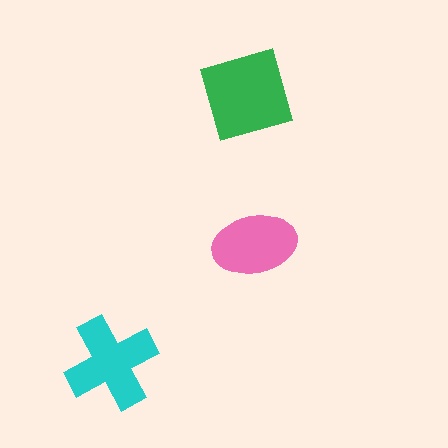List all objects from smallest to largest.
The pink ellipse, the cyan cross, the green diamond.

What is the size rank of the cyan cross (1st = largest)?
2nd.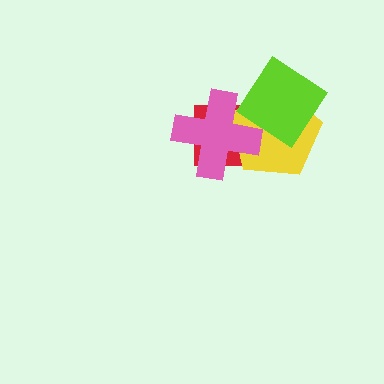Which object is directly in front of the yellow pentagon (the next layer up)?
The lime diamond is directly in front of the yellow pentagon.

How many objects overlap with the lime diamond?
2 objects overlap with the lime diamond.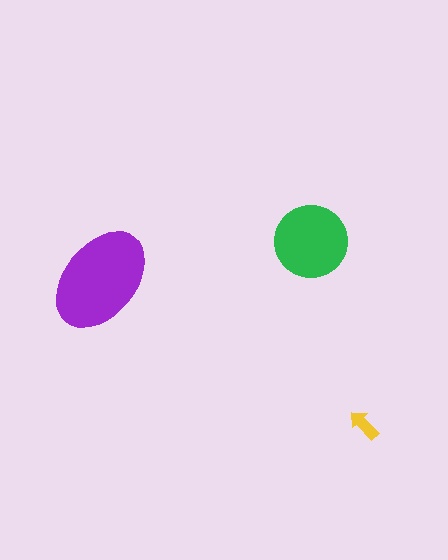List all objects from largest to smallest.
The purple ellipse, the green circle, the yellow arrow.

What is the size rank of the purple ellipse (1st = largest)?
1st.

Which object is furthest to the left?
The purple ellipse is leftmost.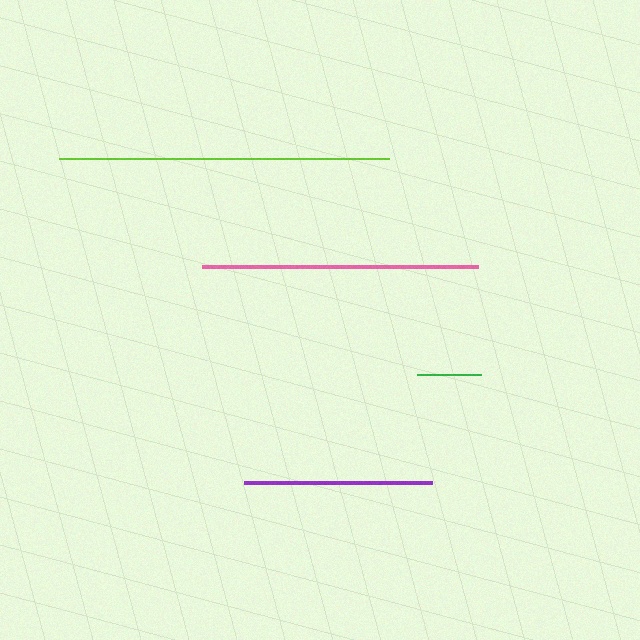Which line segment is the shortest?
The green line is the shortest at approximately 64 pixels.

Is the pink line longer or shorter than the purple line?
The pink line is longer than the purple line.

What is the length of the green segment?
The green segment is approximately 64 pixels long.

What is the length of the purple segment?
The purple segment is approximately 188 pixels long.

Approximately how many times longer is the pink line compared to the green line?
The pink line is approximately 4.3 times the length of the green line.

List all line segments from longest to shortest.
From longest to shortest: lime, pink, purple, green.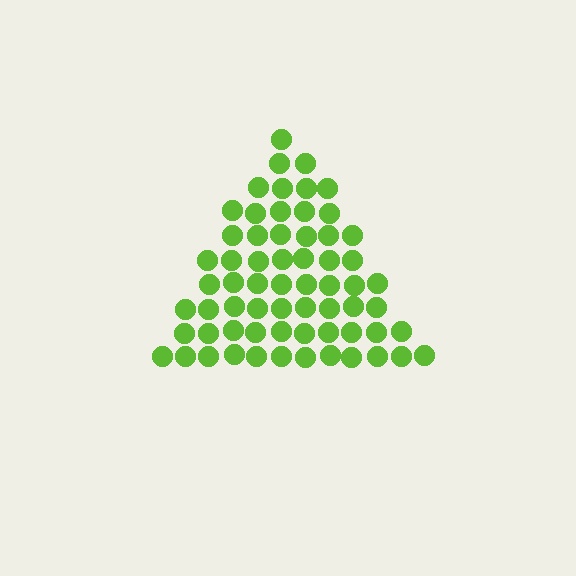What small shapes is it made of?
It is made of small circles.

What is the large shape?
The large shape is a triangle.